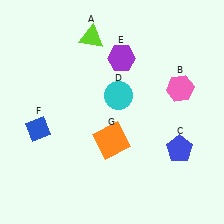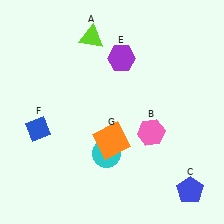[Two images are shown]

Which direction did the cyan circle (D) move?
The cyan circle (D) moved down.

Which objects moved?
The objects that moved are: the pink hexagon (B), the blue pentagon (C), the cyan circle (D).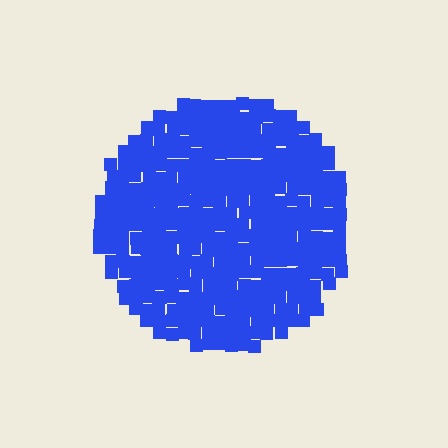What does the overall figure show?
The overall figure shows a circle.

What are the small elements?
The small elements are squares.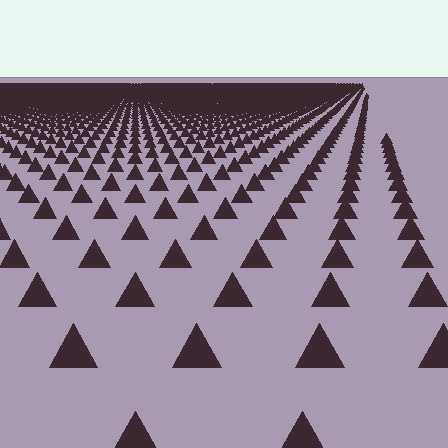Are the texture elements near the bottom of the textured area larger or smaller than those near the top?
Larger. Near the bottom, elements are closer to the viewer and appear at a bigger on-screen size.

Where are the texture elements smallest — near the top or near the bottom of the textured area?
Near the top.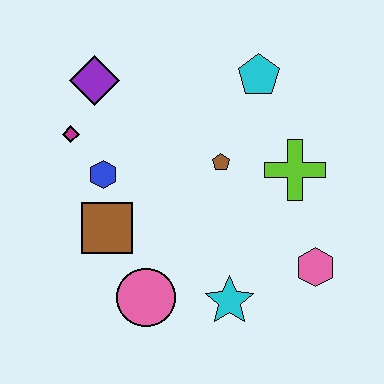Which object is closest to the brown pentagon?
The lime cross is closest to the brown pentagon.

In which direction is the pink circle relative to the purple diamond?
The pink circle is below the purple diamond.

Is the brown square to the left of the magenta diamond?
No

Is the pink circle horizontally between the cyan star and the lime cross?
No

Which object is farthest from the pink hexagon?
The purple diamond is farthest from the pink hexagon.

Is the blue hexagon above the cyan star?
Yes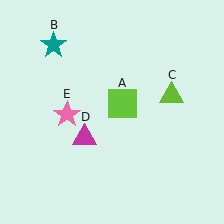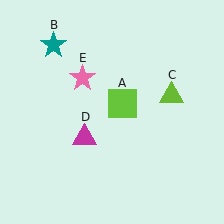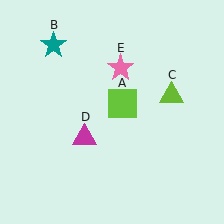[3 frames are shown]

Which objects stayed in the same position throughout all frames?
Lime square (object A) and teal star (object B) and lime triangle (object C) and magenta triangle (object D) remained stationary.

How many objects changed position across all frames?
1 object changed position: pink star (object E).